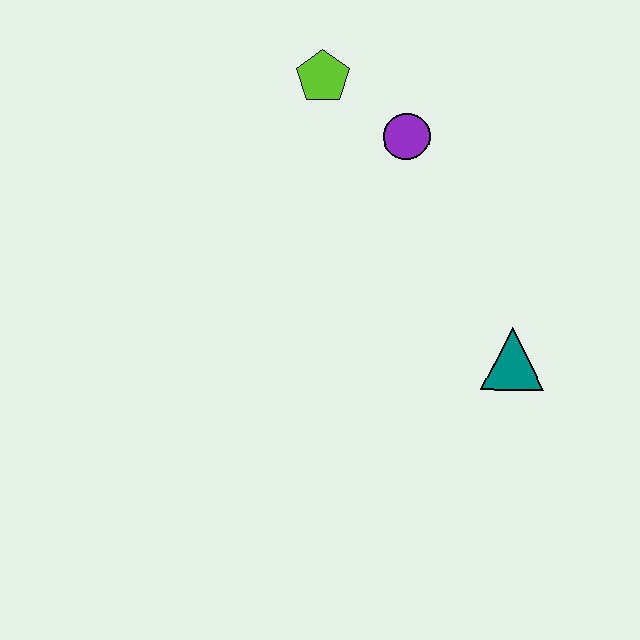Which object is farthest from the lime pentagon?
The teal triangle is farthest from the lime pentagon.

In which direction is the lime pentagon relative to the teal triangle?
The lime pentagon is above the teal triangle.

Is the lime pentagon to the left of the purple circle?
Yes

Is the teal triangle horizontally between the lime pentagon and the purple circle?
No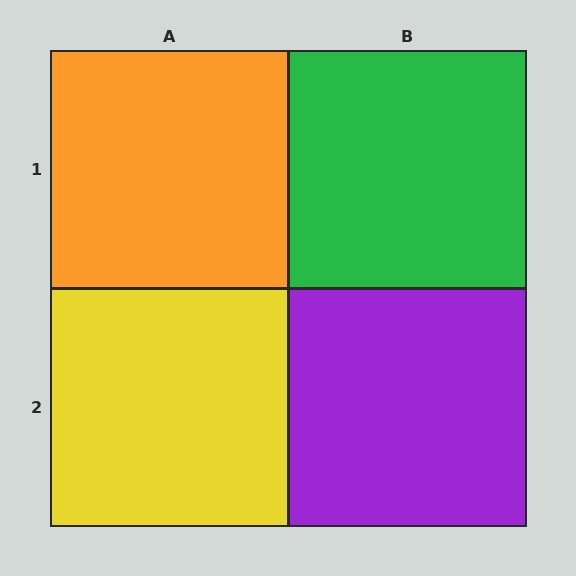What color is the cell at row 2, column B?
Purple.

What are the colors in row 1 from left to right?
Orange, green.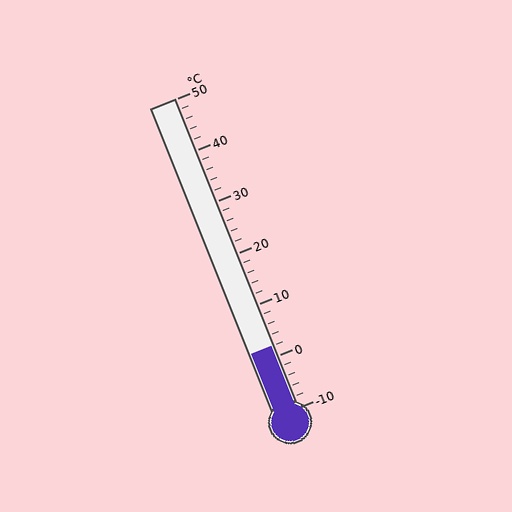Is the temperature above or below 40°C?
The temperature is below 40°C.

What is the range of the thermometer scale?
The thermometer scale ranges from -10°C to 50°C.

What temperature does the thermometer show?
The thermometer shows approximately 2°C.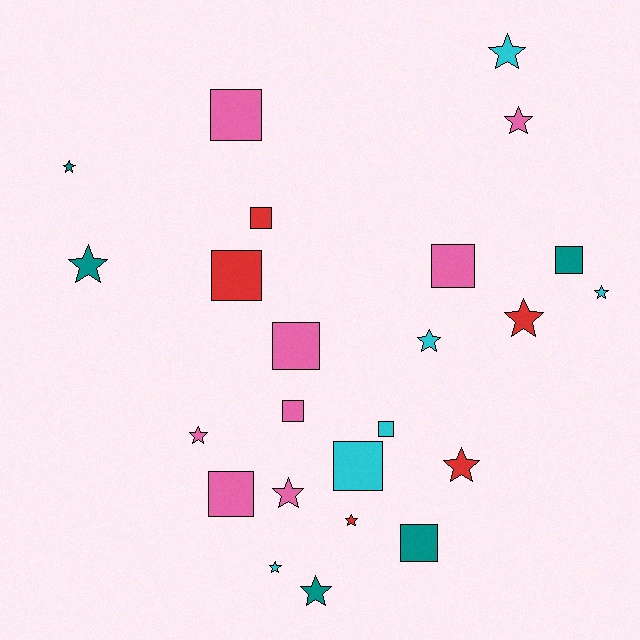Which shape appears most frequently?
Star, with 13 objects.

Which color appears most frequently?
Pink, with 8 objects.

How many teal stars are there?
There are 3 teal stars.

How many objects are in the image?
There are 24 objects.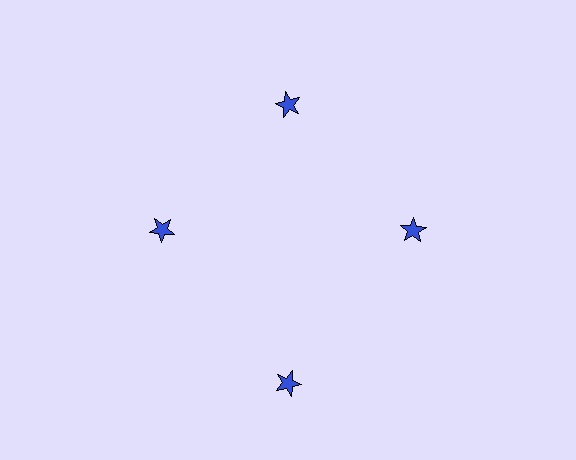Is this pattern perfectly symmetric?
No. The 4 blue stars are arranged in a ring, but one element near the 6 o'clock position is pushed outward from the center, breaking the 4-fold rotational symmetry.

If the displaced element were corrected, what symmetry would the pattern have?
It would have 4-fold rotational symmetry — the pattern would map onto itself every 90 degrees.